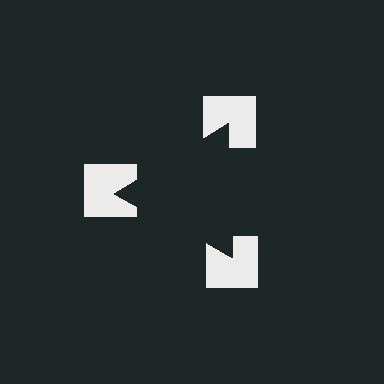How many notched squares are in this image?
There are 3 — one at each vertex of the illusory triangle.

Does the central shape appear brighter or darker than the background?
It typically appears slightly darker than the background, even though no actual brightness change is drawn.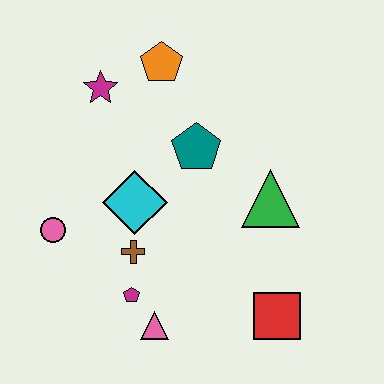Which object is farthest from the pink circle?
The red square is farthest from the pink circle.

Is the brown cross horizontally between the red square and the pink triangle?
No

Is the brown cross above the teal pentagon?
No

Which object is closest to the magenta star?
The orange pentagon is closest to the magenta star.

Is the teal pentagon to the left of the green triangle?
Yes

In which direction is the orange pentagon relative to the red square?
The orange pentagon is above the red square.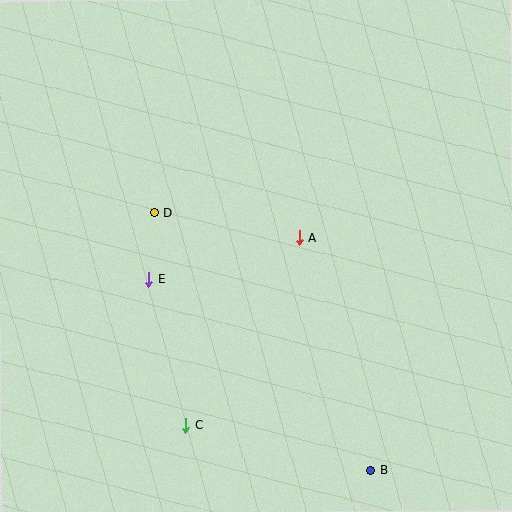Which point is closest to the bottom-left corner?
Point C is closest to the bottom-left corner.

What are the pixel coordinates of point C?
Point C is at (186, 425).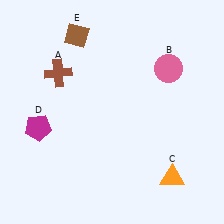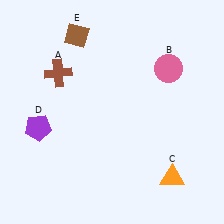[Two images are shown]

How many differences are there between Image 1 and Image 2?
There is 1 difference between the two images.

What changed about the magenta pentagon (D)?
In Image 1, D is magenta. In Image 2, it changed to purple.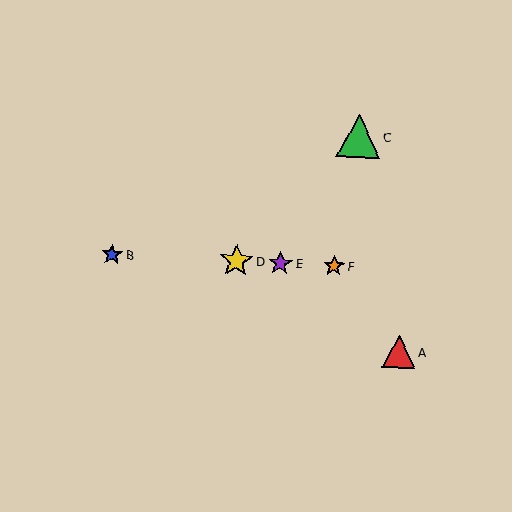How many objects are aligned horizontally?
4 objects (B, D, E, F) are aligned horizontally.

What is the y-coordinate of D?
Object D is at y≈261.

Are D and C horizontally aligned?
No, D is at y≈261 and C is at y≈136.